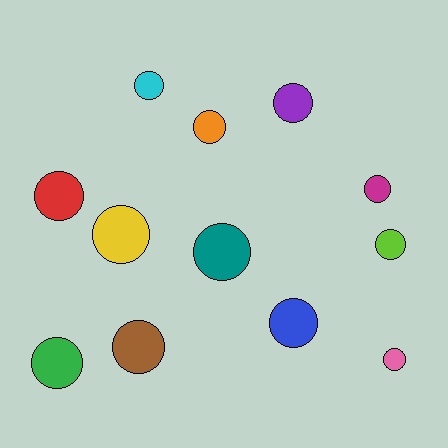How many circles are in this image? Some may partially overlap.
There are 12 circles.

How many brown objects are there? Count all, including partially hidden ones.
There is 1 brown object.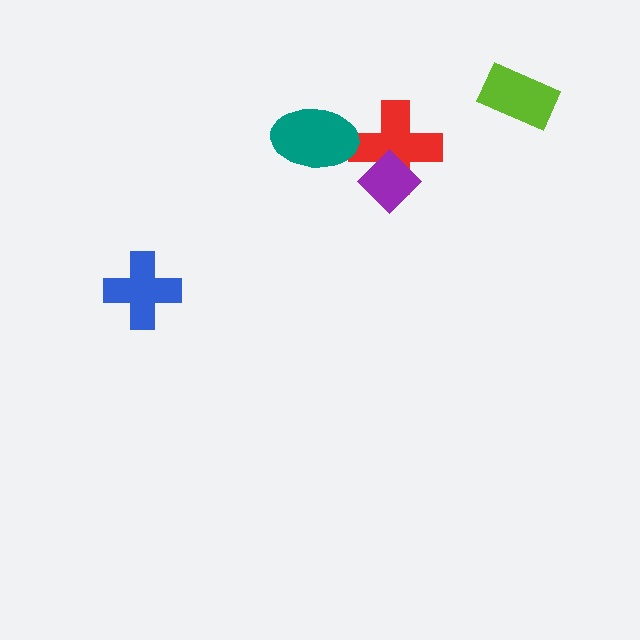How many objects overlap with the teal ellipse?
1 object overlaps with the teal ellipse.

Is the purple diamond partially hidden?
No, no other shape covers it.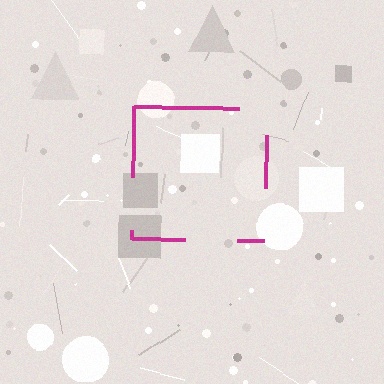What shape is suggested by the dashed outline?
The dashed outline suggests a square.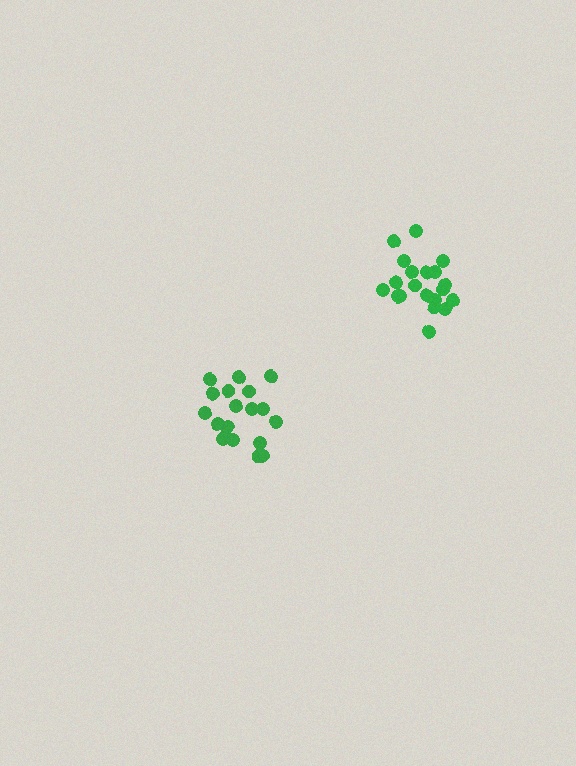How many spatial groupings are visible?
There are 2 spatial groupings.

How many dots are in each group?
Group 1: 20 dots, Group 2: 19 dots (39 total).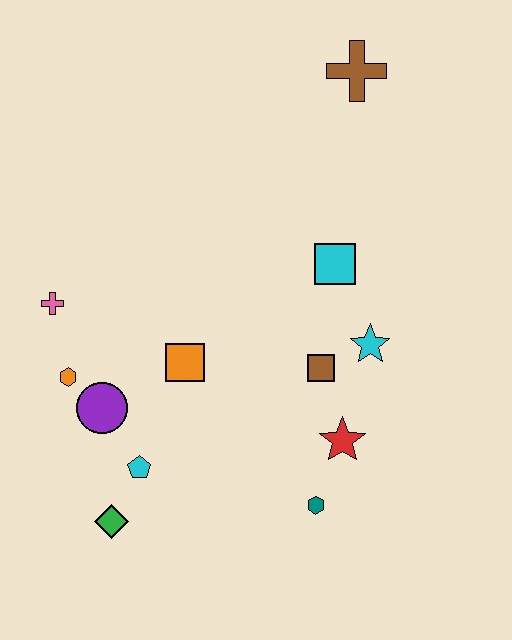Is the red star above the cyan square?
No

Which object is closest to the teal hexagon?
The red star is closest to the teal hexagon.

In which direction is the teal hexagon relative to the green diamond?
The teal hexagon is to the right of the green diamond.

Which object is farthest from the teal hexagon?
The brown cross is farthest from the teal hexagon.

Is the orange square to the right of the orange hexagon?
Yes